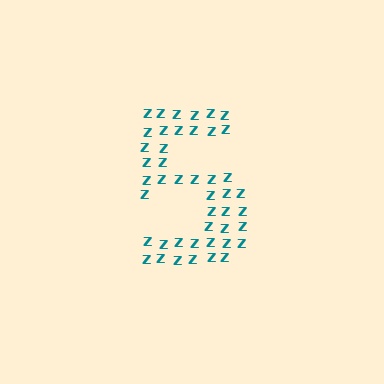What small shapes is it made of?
It is made of small letter Z's.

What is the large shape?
The large shape is the digit 5.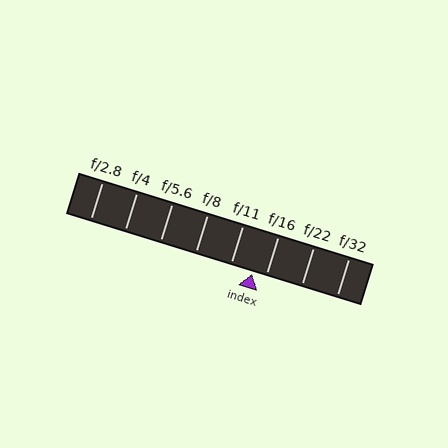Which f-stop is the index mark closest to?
The index mark is closest to f/16.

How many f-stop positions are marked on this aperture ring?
There are 8 f-stop positions marked.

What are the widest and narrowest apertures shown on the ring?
The widest aperture shown is f/2.8 and the narrowest is f/32.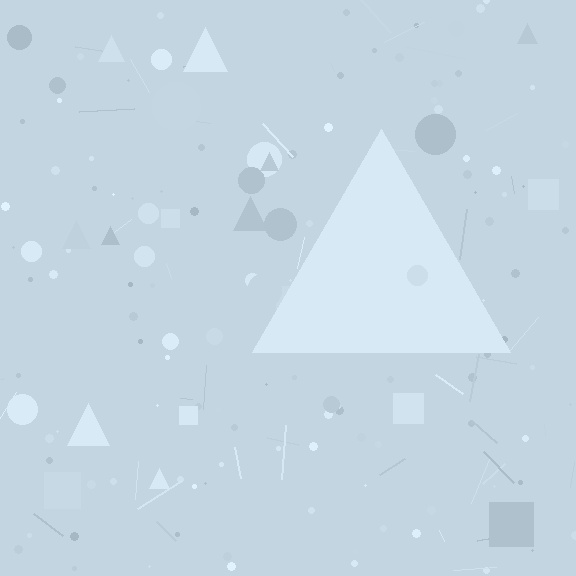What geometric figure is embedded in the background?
A triangle is embedded in the background.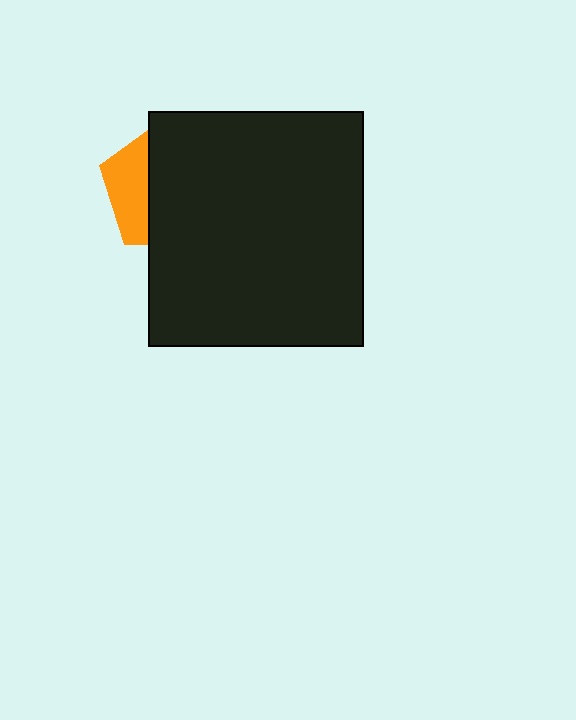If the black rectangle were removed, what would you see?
You would see the complete orange pentagon.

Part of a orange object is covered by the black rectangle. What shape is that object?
It is a pentagon.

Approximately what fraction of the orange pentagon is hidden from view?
Roughly 69% of the orange pentagon is hidden behind the black rectangle.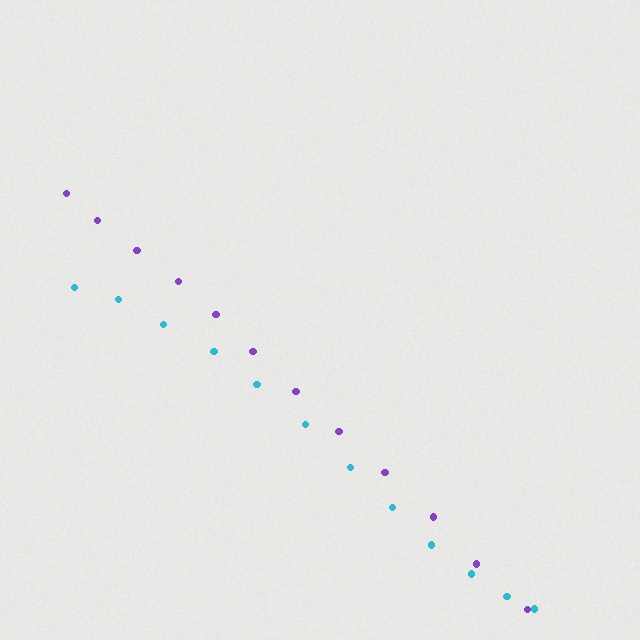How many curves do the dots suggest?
There are 2 distinct paths.